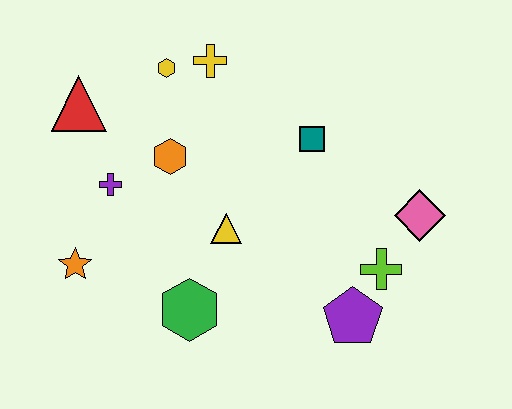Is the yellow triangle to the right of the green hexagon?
Yes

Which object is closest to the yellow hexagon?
The yellow cross is closest to the yellow hexagon.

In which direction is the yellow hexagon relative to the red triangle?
The yellow hexagon is to the right of the red triangle.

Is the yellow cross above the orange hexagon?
Yes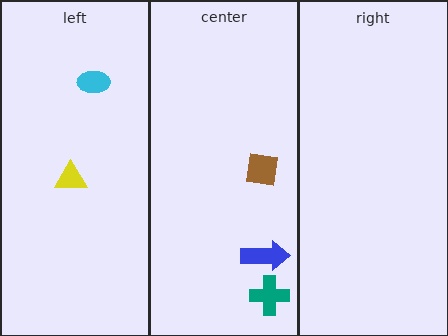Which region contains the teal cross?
The center region.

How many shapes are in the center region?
3.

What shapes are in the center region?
The blue arrow, the brown square, the teal cross.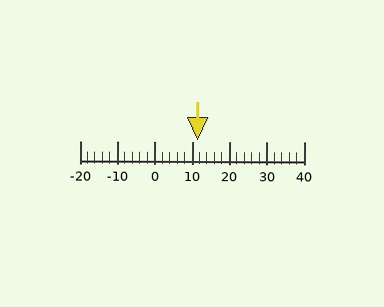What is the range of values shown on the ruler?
The ruler shows values from -20 to 40.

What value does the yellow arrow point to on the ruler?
The yellow arrow points to approximately 12.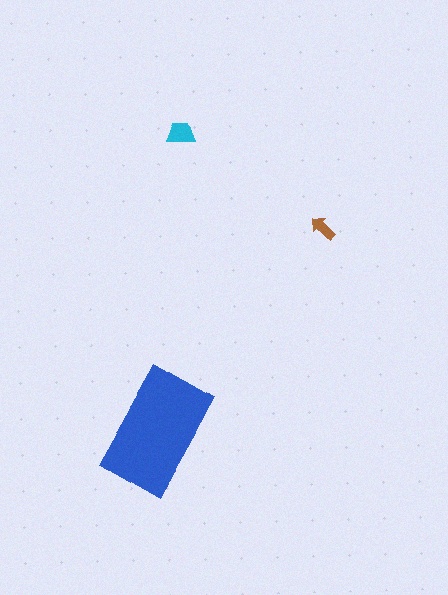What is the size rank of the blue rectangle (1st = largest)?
1st.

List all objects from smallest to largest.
The brown arrow, the cyan trapezoid, the blue rectangle.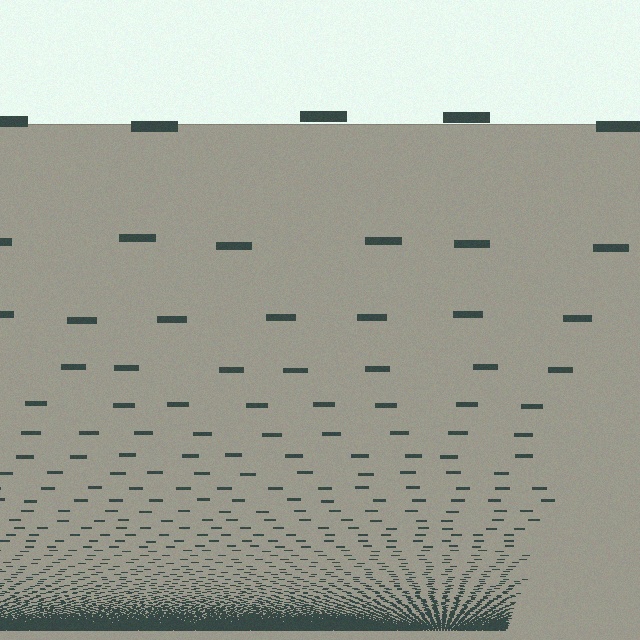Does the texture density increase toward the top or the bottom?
Density increases toward the bottom.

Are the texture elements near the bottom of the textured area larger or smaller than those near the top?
Smaller. The gradient is inverted — elements near the bottom are smaller and denser.